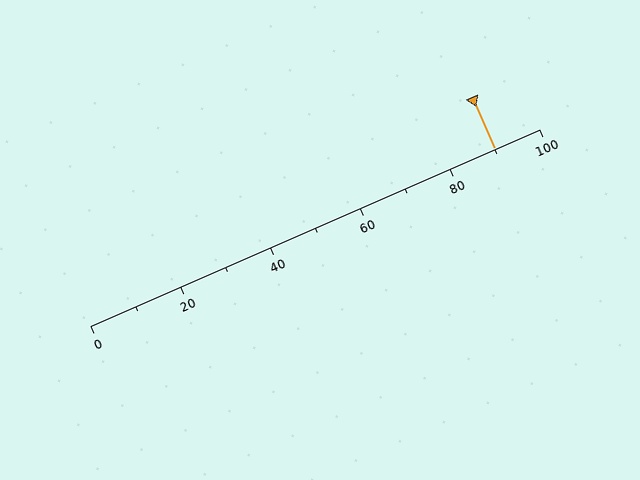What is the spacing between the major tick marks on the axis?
The major ticks are spaced 20 apart.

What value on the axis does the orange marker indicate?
The marker indicates approximately 90.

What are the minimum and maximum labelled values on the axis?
The axis runs from 0 to 100.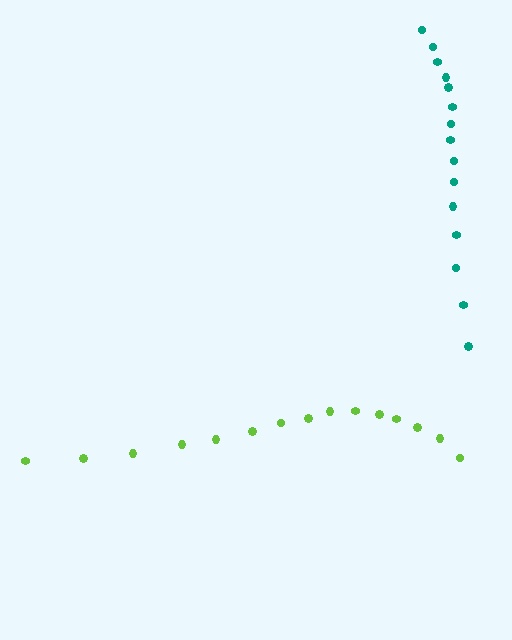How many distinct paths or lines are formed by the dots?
There are 2 distinct paths.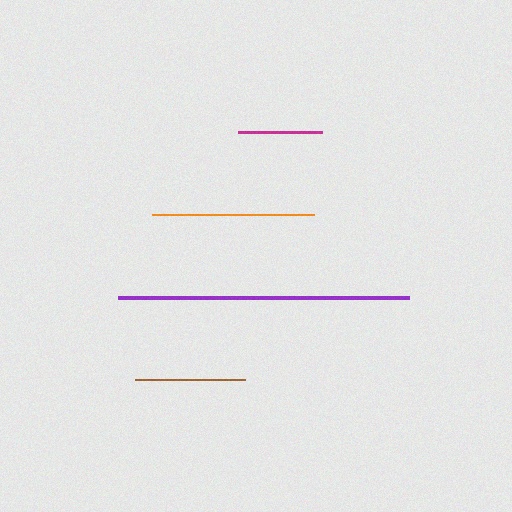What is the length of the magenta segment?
The magenta segment is approximately 84 pixels long.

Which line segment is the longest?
The purple line is the longest at approximately 292 pixels.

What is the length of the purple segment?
The purple segment is approximately 292 pixels long.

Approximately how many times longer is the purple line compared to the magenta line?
The purple line is approximately 3.5 times the length of the magenta line.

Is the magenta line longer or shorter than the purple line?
The purple line is longer than the magenta line.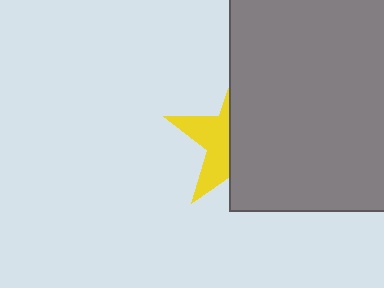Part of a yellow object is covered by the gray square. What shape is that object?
It is a star.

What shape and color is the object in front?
The object in front is a gray square.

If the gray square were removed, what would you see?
You would see the complete yellow star.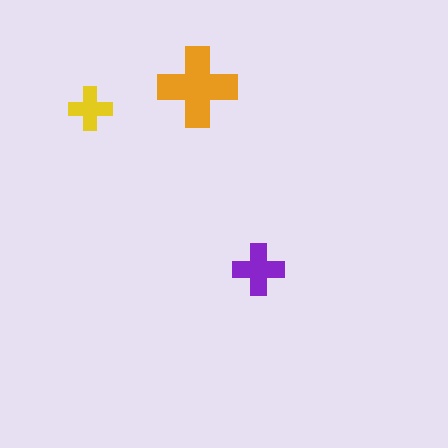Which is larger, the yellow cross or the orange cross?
The orange one.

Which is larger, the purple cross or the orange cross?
The orange one.